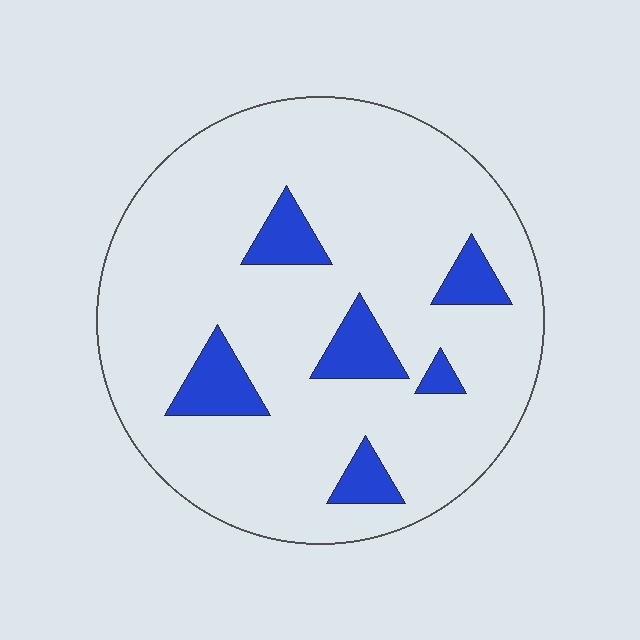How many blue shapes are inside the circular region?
6.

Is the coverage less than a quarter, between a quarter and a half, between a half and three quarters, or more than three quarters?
Less than a quarter.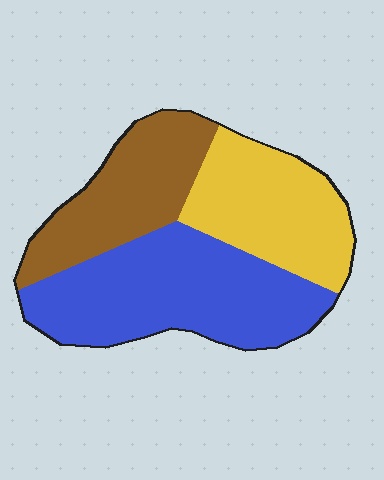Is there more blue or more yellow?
Blue.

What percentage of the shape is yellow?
Yellow covers roughly 30% of the shape.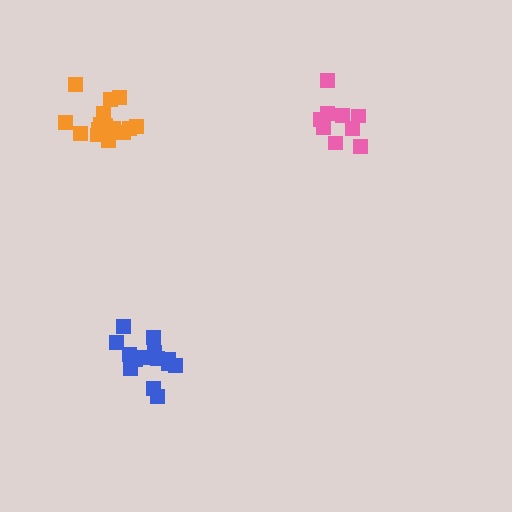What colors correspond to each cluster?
The clusters are colored: orange, blue, pink.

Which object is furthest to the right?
The pink cluster is rightmost.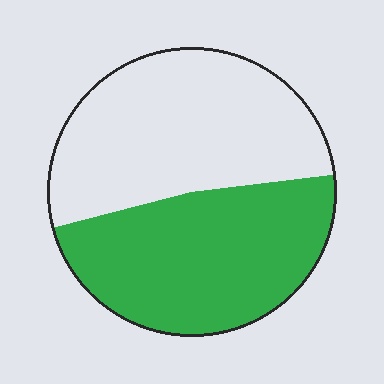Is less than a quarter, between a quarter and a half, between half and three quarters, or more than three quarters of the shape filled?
Between a quarter and a half.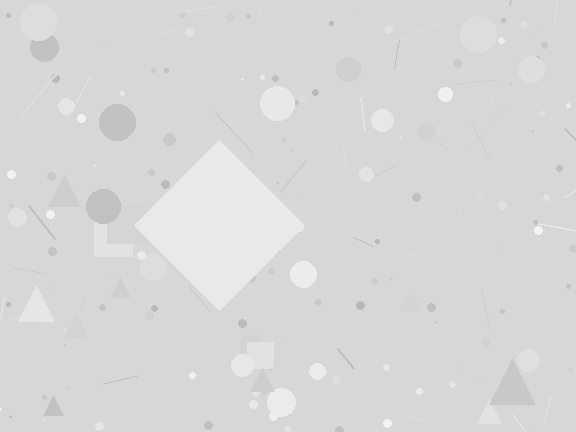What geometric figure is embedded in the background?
A diamond is embedded in the background.